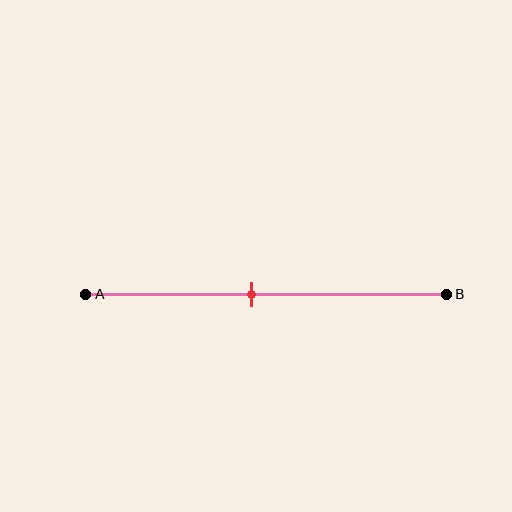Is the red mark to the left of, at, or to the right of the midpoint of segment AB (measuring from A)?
The red mark is to the left of the midpoint of segment AB.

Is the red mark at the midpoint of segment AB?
No, the mark is at about 45% from A, not at the 50% midpoint.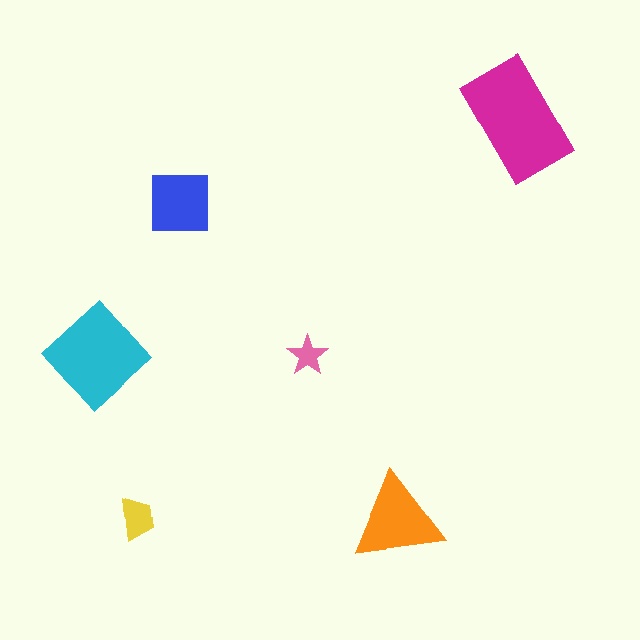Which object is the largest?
The magenta rectangle.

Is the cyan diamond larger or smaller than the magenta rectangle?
Smaller.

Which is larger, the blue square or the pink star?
The blue square.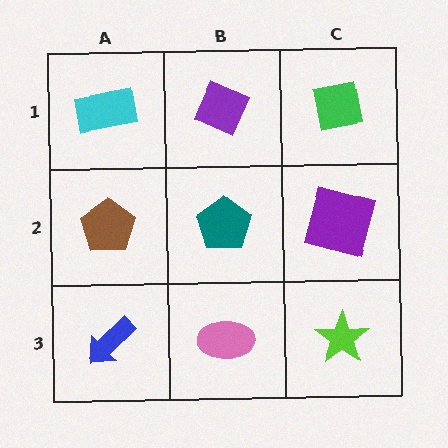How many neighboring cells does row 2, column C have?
3.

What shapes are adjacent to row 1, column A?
A brown pentagon (row 2, column A), a purple diamond (row 1, column B).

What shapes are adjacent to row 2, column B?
A purple diamond (row 1, column B), a pink ellipse (row 3, column B), a brown pentagon (row 2, column A), a purple square (row 2, column C).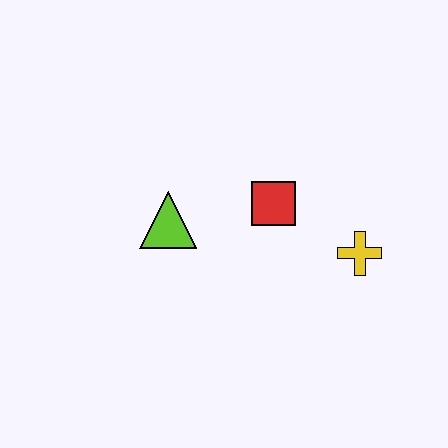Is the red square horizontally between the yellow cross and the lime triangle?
Yes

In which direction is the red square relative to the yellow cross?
The red square is to the left of the yellow cross.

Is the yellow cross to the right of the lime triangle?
Yes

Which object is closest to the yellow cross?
The red square is closest to the yellow cross.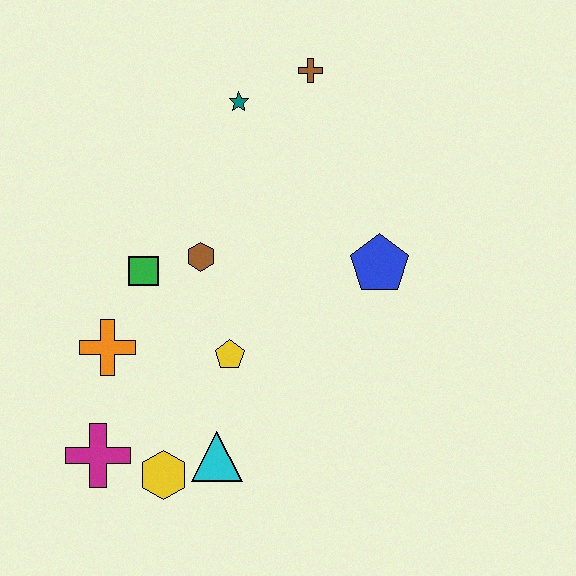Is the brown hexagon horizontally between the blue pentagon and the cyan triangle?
No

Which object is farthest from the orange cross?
The brown cross is farthest from the orange cross.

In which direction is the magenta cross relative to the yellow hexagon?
The magenta cross is to the left of the yellow hexagon.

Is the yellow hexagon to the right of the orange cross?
Yes